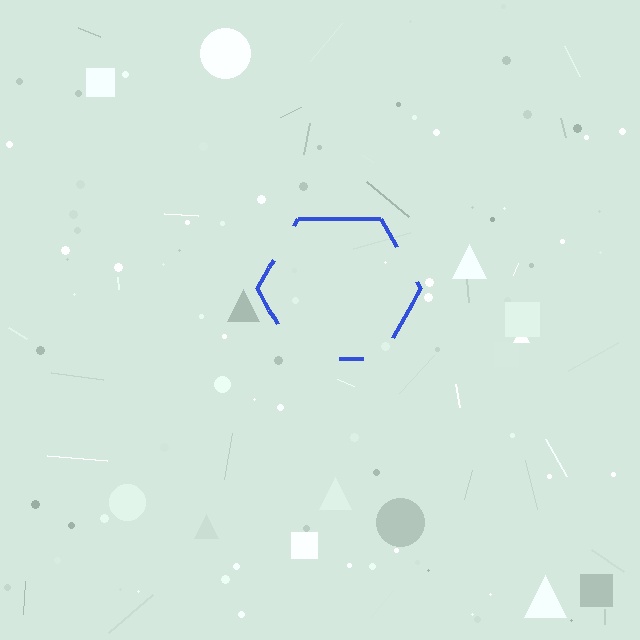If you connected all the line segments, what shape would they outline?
They would outline a hexagon.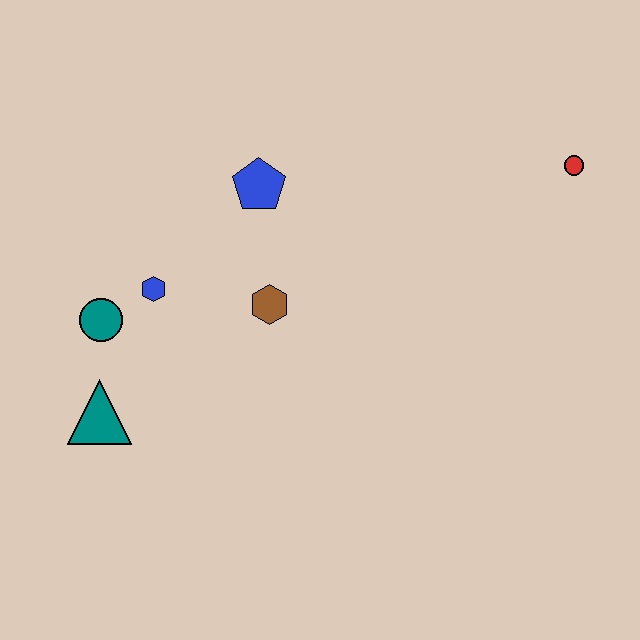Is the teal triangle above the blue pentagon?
No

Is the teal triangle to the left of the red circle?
Yes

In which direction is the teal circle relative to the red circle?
The teal circle is to the left of the red circle.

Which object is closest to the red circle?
The blue pentagon is closest to the red circle.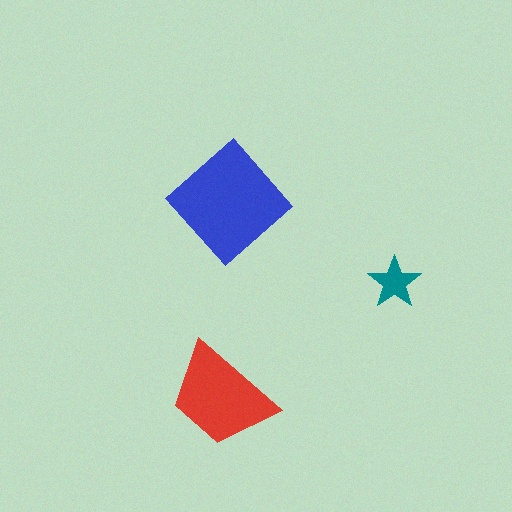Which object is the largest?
The blue diamond.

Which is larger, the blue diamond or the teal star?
The blue diamond.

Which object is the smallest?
The teal star.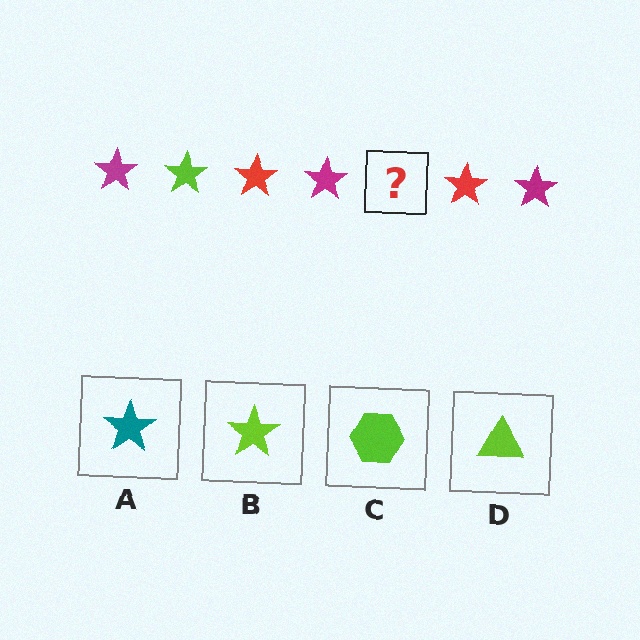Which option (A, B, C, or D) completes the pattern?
B.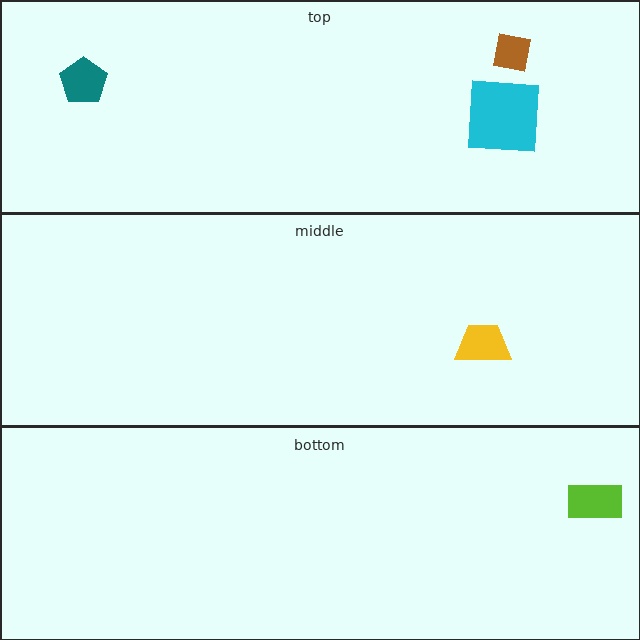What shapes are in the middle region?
The yellow trapezoid.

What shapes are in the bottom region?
The lime rectangle.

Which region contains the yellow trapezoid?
The middle region.